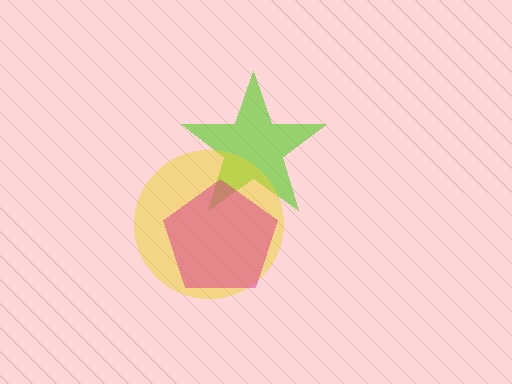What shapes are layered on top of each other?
The layered shapes are: a lime star, a yellow circle, a magenta pentagon.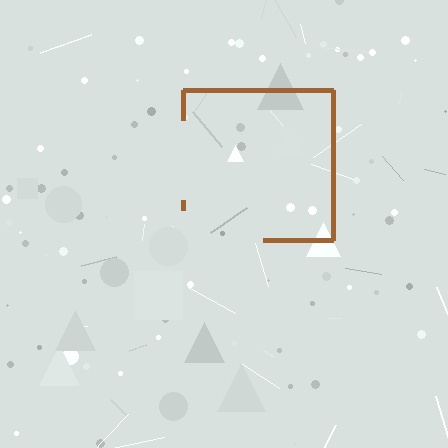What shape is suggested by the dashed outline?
The dashed outline suggests a square.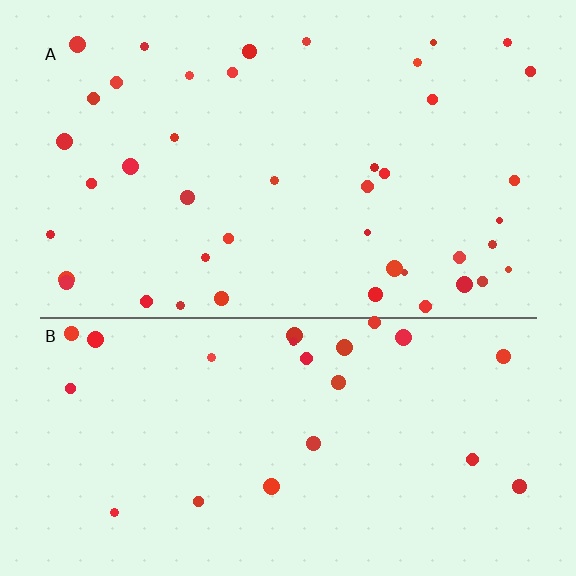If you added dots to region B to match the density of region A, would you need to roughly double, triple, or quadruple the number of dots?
Approximately double.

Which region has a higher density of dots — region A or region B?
A (the top).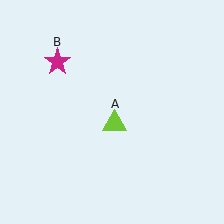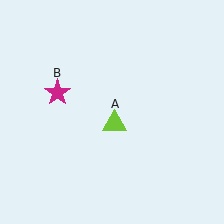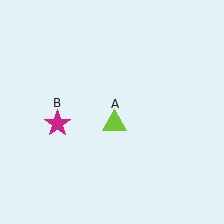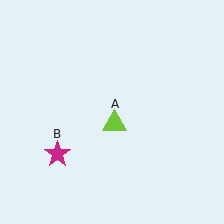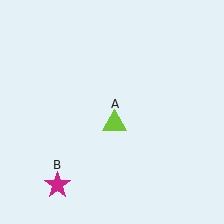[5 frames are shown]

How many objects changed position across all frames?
1 object changed position: magenta star (object B).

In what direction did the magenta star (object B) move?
The magenta star (object B) moved down.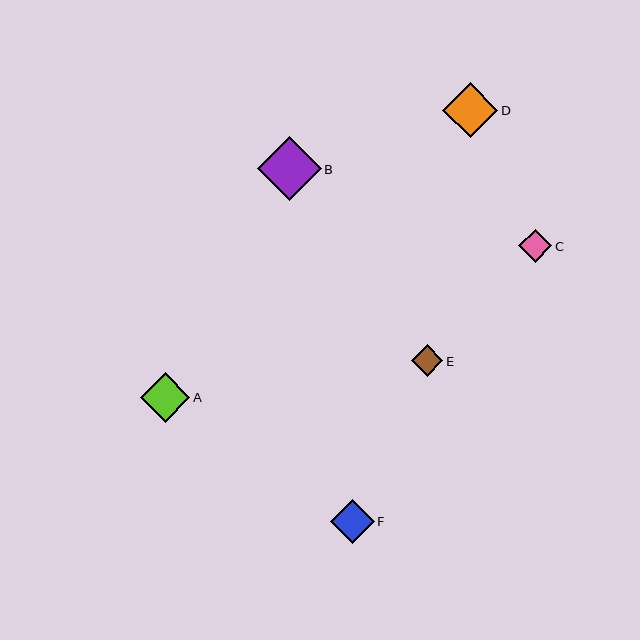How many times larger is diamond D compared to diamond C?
Diamond D is approximately 1.6 times the size of diamond C.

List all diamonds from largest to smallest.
From largest to smallest: B, D, A, F, C, E.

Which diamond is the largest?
Diamond B is the largest with a size of approximately 64 pixels.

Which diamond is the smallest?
Diamond E is the smallest with a size of approximately 32 pixels.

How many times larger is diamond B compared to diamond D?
Diamond B is approximately 1.2 times the size of diamond D.